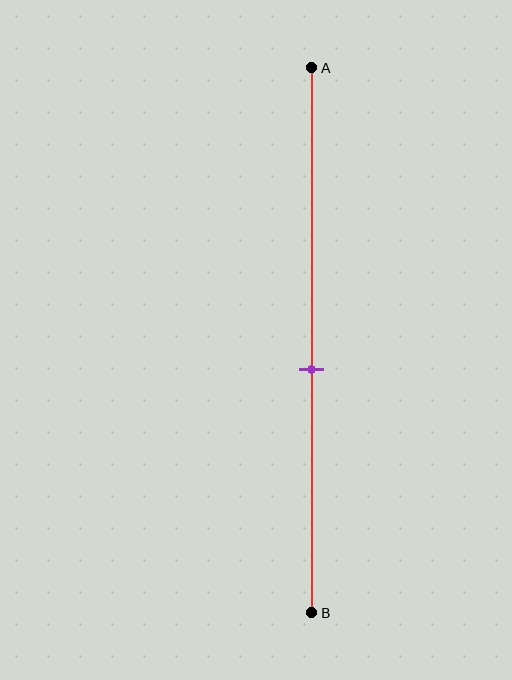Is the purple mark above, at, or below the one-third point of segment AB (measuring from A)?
The purple mark is below the one-third point of segment AB.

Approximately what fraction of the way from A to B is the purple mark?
The purple mark is approximately 55% of the way from A to B.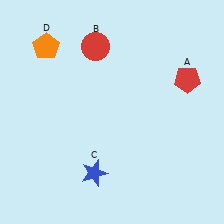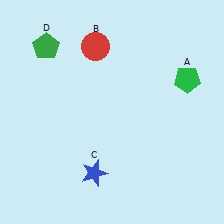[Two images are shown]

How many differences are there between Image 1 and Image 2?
There are 2 differences between the two images.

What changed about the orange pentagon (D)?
In Image 1, D is orange. In Image 2, it changed to green.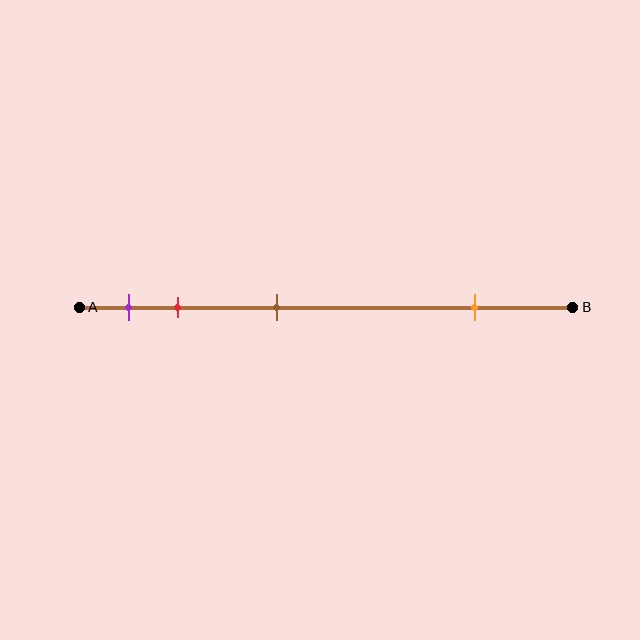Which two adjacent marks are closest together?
The purple and red marks are the closest adjacent pair.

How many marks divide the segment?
There are 4 marks dividing the segment.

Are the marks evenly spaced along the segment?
No, the marks are not evenly spaced.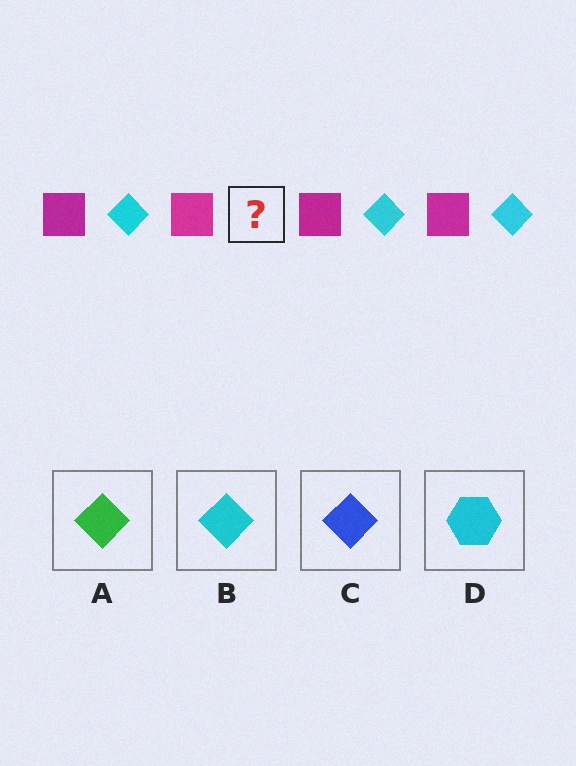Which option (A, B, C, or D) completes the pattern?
B.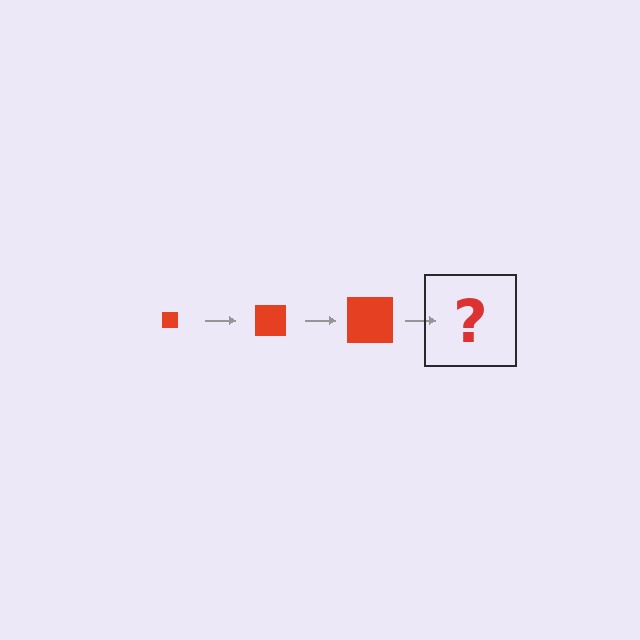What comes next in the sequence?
The next element should be a red square, larger than the previous one.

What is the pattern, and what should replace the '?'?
The pattern is that the square gets progressively larger each step. The '?' should be a red square, larger than the previous one.